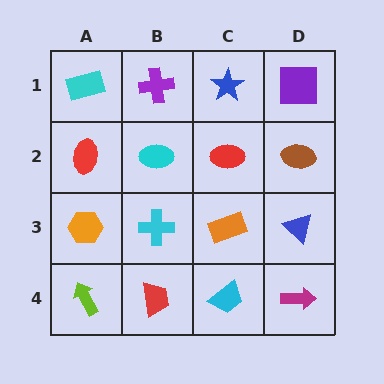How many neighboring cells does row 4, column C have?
3.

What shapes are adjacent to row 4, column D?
A blue triangle (row 3, column D), a cyan trapezoid (row 4, column C).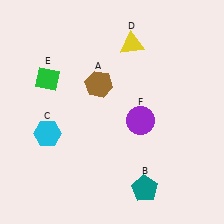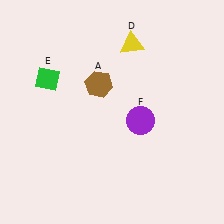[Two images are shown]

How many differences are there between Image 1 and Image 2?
There are 2 differences between the two images.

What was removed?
The cyan hexagon (C), the teal pentagon (B) were removed in Image 2.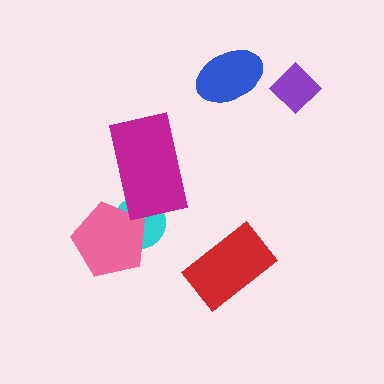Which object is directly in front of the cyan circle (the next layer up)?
The pink pentagon is directly in front of the cyan circle.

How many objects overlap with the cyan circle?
2 objects overlap with the cyan circle.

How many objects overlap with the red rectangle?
0 objects overlap with the red rectangle.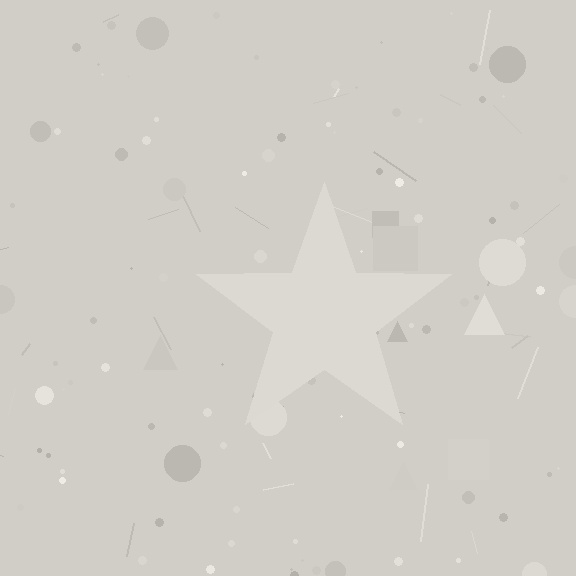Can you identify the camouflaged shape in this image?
The camouflaged shape is a star.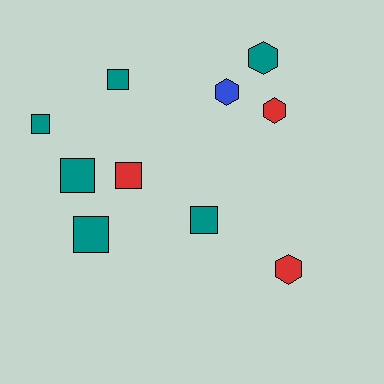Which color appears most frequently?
Teal, with 6 objects.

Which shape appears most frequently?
Square, with 6 objects.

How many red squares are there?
There is 1 red square.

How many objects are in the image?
There are 10 objects.